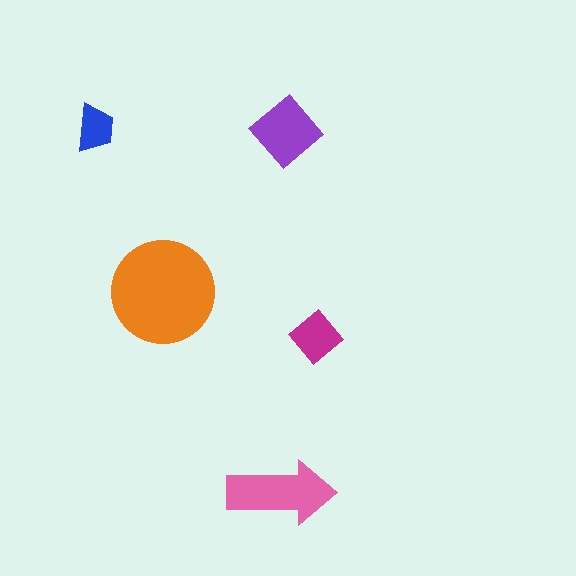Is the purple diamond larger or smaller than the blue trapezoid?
Larger.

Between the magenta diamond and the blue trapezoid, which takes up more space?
The magenta diamond.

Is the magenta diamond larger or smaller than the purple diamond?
Smaller.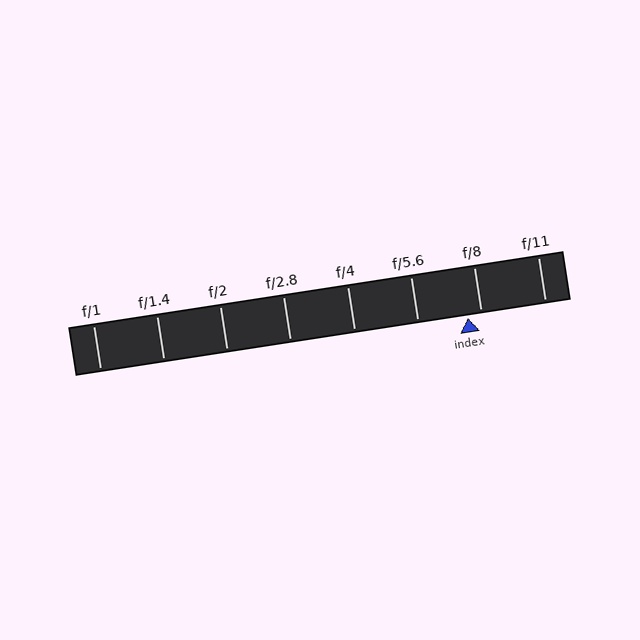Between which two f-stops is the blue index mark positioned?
The index mark is between f/5.6 and f/8.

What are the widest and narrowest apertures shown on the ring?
The widest aperture shown is f/1 and the narrowest is f/11.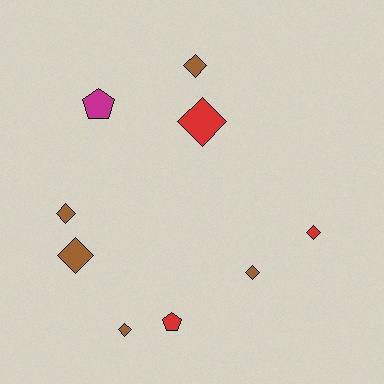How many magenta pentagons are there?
There is 1 magenta pentagon.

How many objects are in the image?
There are 9 objects.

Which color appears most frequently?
Brown, with 5 objects.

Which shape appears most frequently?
Diamond, with 7 objects.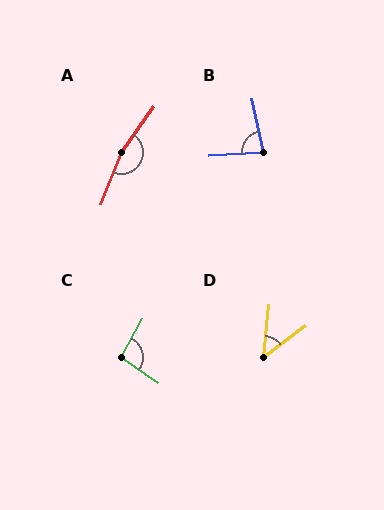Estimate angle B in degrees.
Approximately 81 degrees.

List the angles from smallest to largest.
D (47°), B (81°), C (96°), A (166°).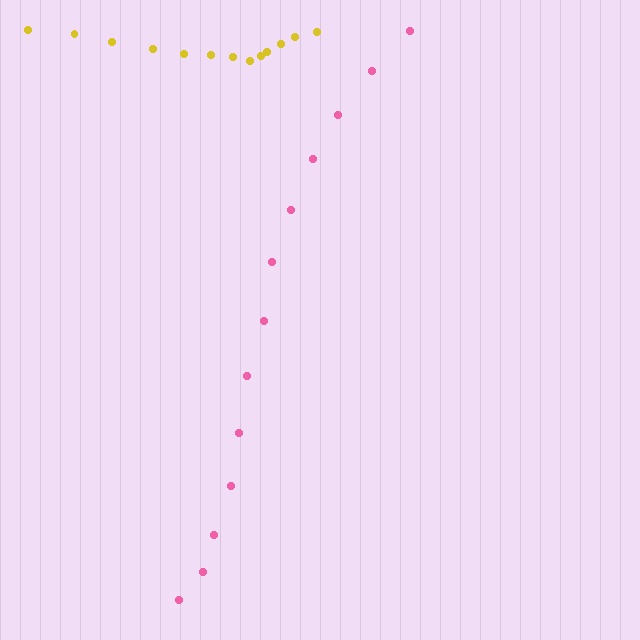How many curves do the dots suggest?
There are 2 distinct paths.